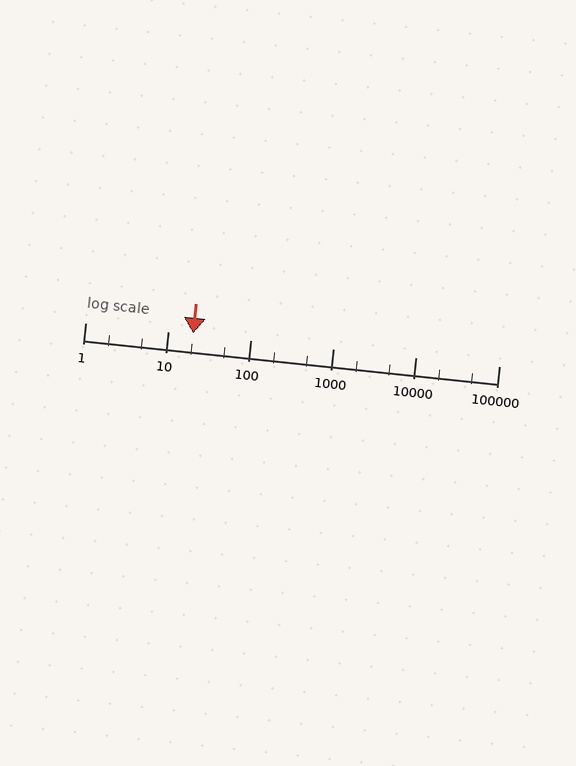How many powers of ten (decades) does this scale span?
The scale spans 5 decades, from 1 to 100000.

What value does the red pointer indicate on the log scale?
The pointer indicates approximately 20.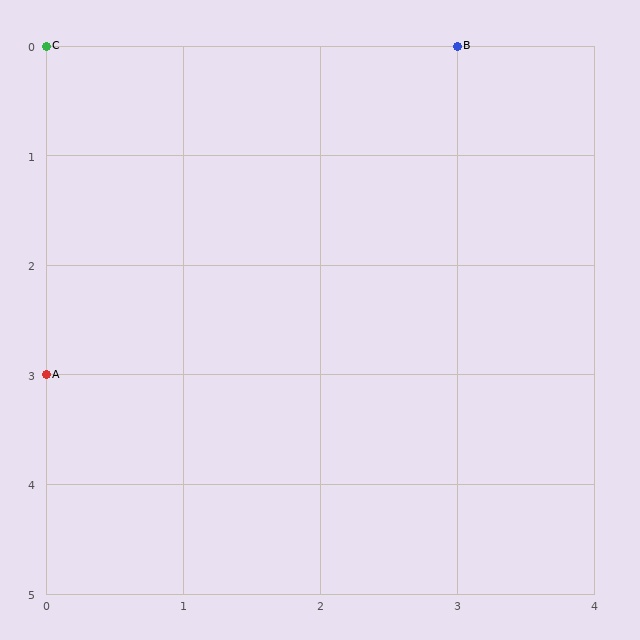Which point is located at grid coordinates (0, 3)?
Point A is at (0, 3).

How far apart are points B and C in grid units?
Points B and C are 3 columns apart.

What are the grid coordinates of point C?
Point C is at grid coordinates (0, 0).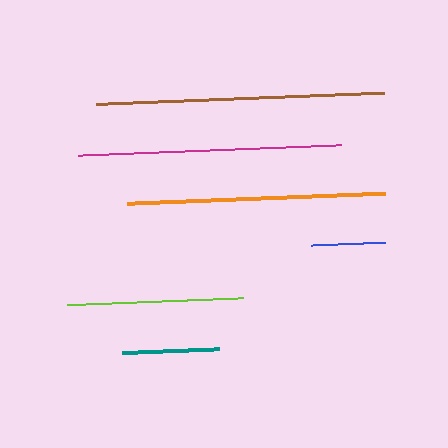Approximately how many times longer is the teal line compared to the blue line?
The teal line is approximately 1.3 times the length of the blue line.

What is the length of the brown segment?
The brown segment is approximately 288 pixels long.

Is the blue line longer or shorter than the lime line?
The lime line is longer than the blue line.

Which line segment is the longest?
The brown line is the longest at approximately 288 pixels.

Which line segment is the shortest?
The blue line is the shortest at approximately 74 pixels.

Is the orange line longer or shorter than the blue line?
The orange line is longer than the blue line.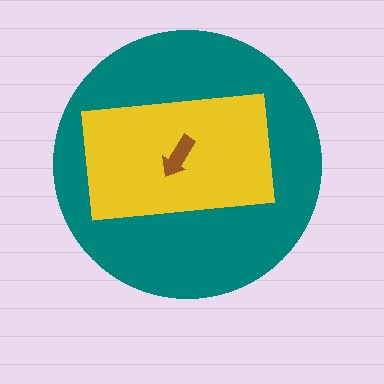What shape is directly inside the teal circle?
The yellow rectangle.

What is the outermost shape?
The teal circle.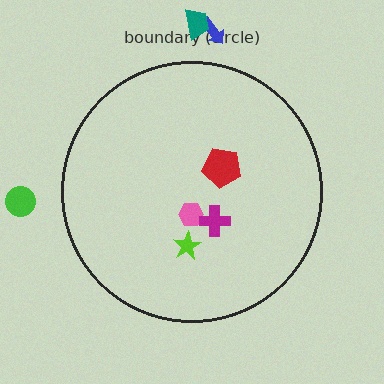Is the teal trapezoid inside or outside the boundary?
Outside.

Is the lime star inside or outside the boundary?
Inside.